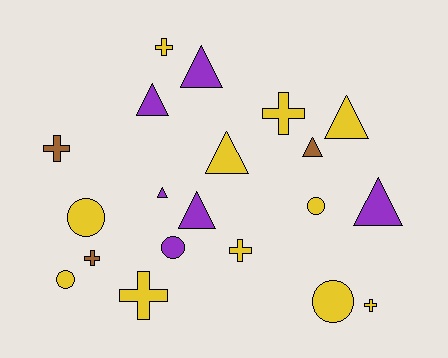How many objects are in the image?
There are 20 objects.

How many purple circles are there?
There is 1 purple circle.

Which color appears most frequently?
Yellow, with 11 objects.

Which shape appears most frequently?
Triangle, with 8 objects.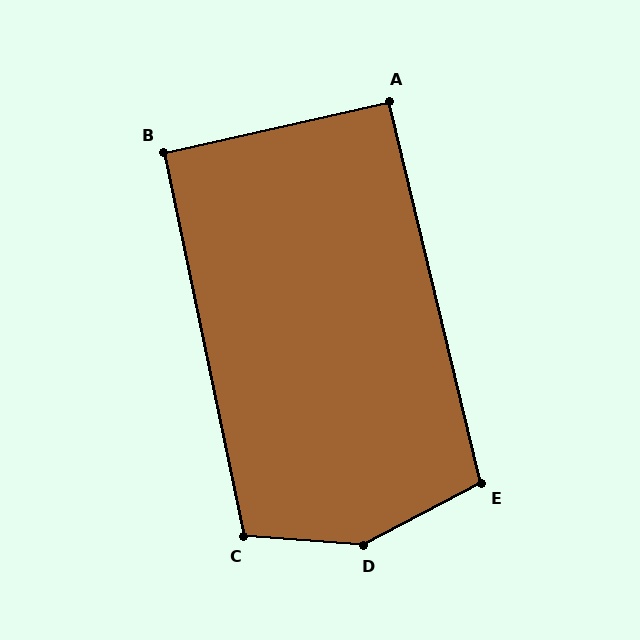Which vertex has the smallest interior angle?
A, at approximately 91 degrees.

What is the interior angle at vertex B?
Approximately 91 degrees (approximately right).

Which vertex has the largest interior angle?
D, at approximately 148 degrees.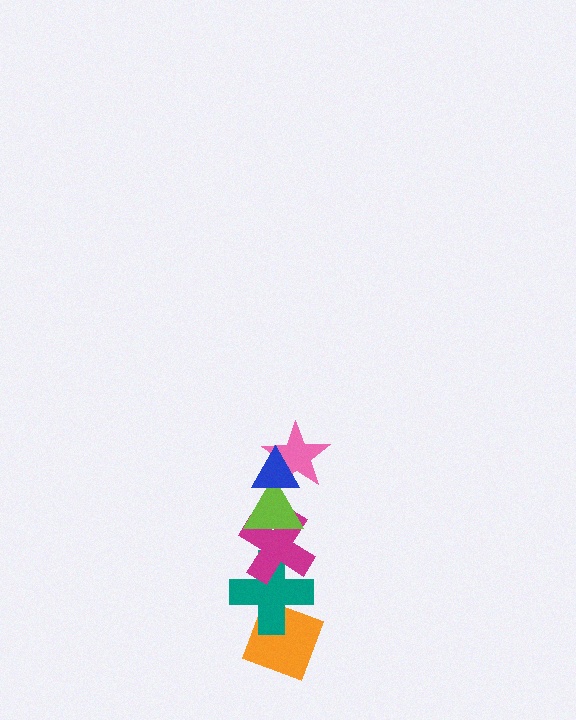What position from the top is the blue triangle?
The blue triangle is 1st from the top.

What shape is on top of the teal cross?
The magenta cross is on top of the teal cross.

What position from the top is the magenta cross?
The magenta cross is 4th from the top.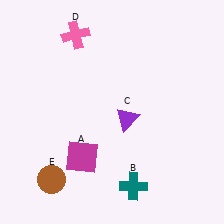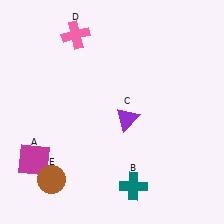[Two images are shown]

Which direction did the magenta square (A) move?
The magenta square (A) moved left.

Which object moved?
The magenta square (A) moved left.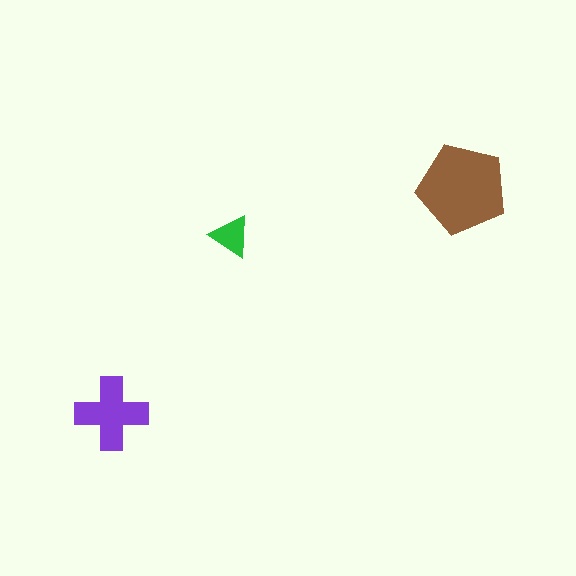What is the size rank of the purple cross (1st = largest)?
2nd.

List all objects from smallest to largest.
The green triangle, the purple cross, the brown pentagon.